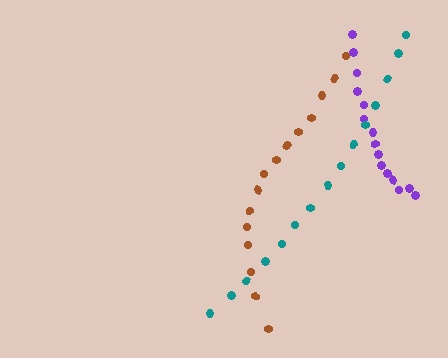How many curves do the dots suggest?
There are 3 distinct paths.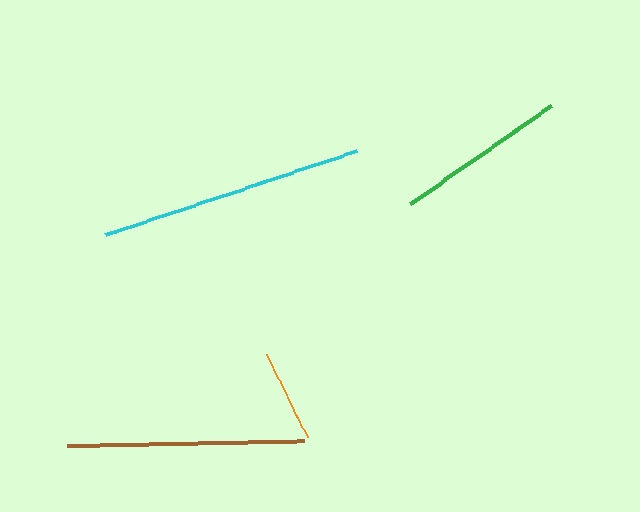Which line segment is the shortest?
The orange line is the shortest at approximately 93 pixels.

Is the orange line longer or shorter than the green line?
The green line is longer than the orange line.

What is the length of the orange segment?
The orange segment is approximately 93 pixels long.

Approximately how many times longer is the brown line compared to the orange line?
The brown line is approximately 2.6 times the length of the orange line.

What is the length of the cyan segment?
The cyan segment is approximately 265 pixels long.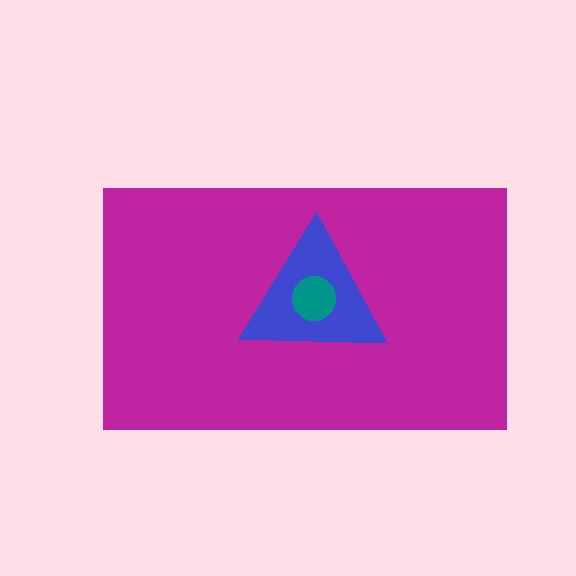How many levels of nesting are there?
3.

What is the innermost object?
The teal circle.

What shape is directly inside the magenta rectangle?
The blue triangle.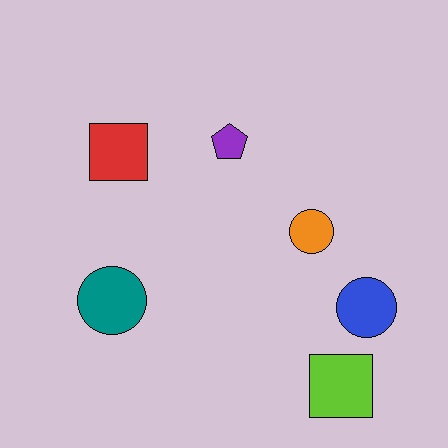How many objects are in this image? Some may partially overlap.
There are 6 objects.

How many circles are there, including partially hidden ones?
There are 3 circles.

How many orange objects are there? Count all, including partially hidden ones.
There is 1 orange object.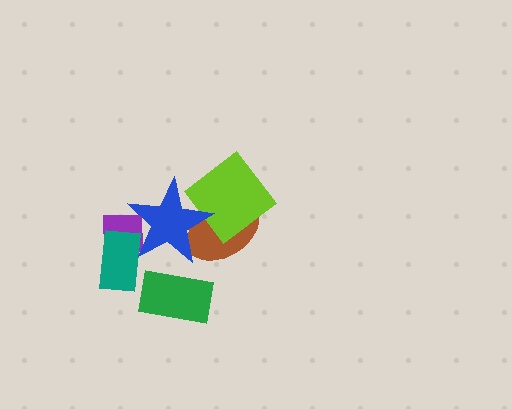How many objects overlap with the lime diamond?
2 objects overlap with the lime diamond.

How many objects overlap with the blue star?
4 objects overlap with the blue star.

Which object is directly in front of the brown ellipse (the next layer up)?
The lime diamond is directly in front of the brown ellipse.